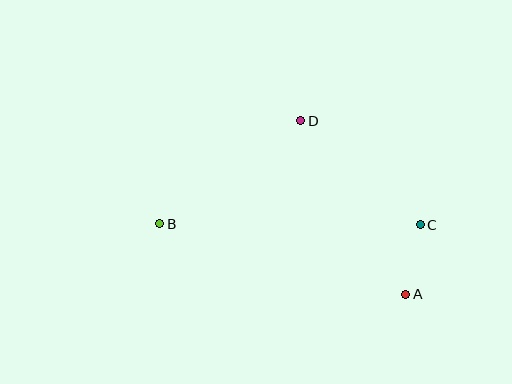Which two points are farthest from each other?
Points B and C are farthest from each other.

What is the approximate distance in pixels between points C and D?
The distance between C and D is approximately 158 pixels.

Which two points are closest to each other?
Points A and C are closest to each other.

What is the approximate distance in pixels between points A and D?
The distance between A and D is approximately 203 pixels.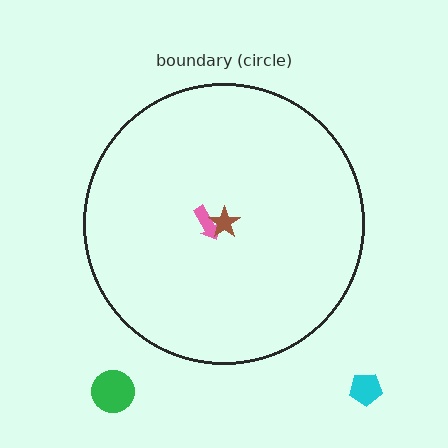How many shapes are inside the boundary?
2 inside, 2 outside.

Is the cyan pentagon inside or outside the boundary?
Outside.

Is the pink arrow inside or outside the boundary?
Inside.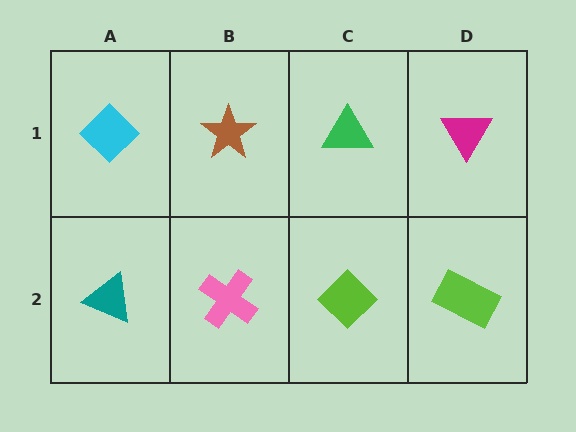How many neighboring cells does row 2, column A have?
2.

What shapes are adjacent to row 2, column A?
A cyan diamond (row 1, column A), a pink cross (row 2, column B).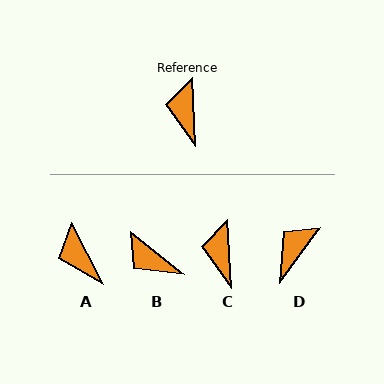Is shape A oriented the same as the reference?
No, it is off by about 25 degrees.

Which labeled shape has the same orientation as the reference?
C.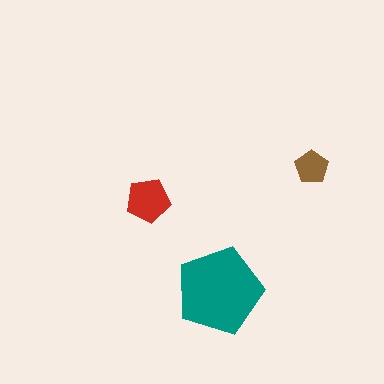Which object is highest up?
The brown pentagon is topmost.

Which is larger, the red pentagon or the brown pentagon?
The red one.